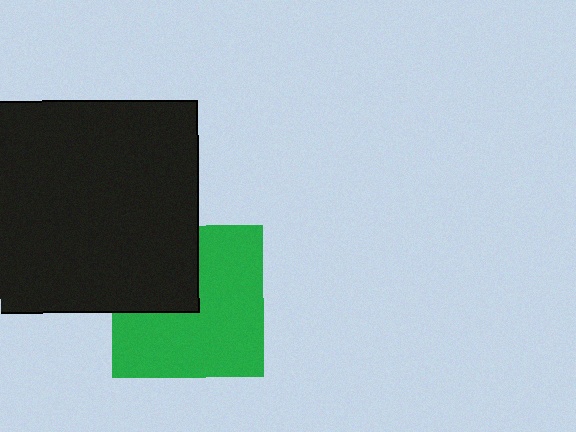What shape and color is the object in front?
The object in front is a black square.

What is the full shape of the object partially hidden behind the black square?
The partially hidden object is a green square.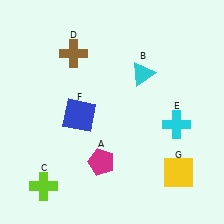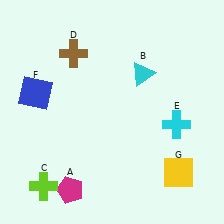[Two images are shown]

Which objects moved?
The objects that moved are: the magenta pentagon (A), the blue square (F).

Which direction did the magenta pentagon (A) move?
The magenta pentagon (A) moved left.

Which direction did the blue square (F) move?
The blue square (F) moved left.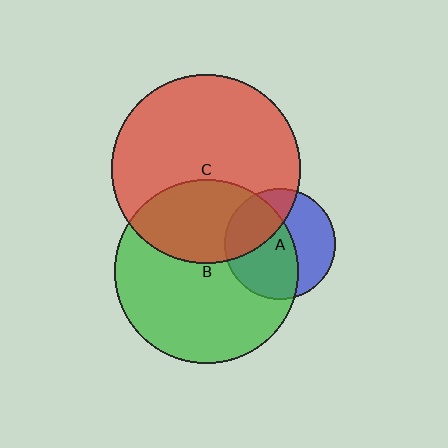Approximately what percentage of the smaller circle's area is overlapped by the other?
Approximately 35%.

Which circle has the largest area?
Circle C (red).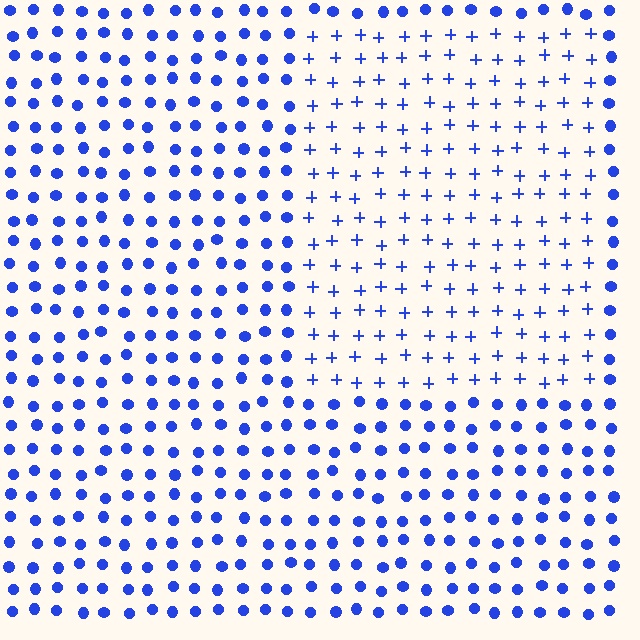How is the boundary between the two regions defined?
The boundary is defined by a change in element shape: plus signs inside vs. circles outside. All elements share the same color and spacing.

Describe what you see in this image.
The image is filled with small blue elements arranged in a uniform grid. A rectangle-shaped region contains plus signs, while the surrounding area contains circles. The boundary is defined purely by the change in element shape.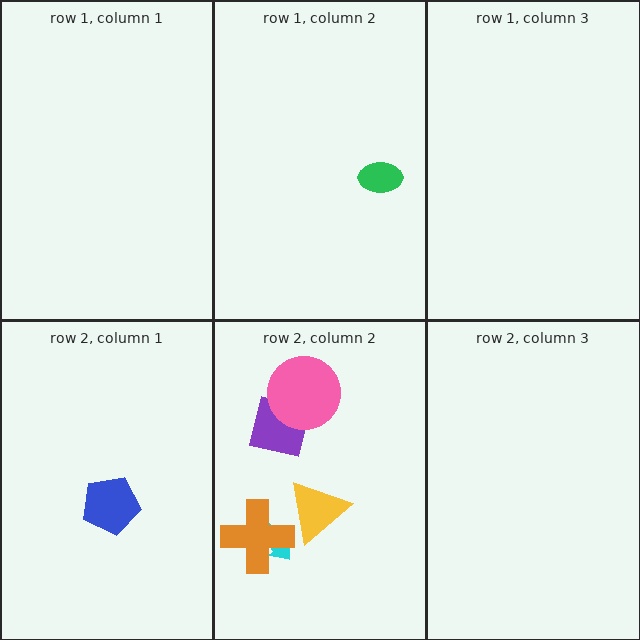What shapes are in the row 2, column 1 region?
The blue pentagon.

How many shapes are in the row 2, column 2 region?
5.